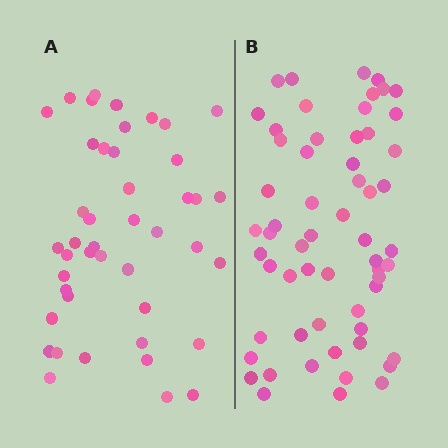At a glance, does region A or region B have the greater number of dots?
Region B (the right region) has more dots.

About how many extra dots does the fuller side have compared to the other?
Region B has approximately 15 more dots than region A.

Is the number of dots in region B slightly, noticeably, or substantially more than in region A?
Region B has noticeably more, but not dramatically so. The ratio is roughly 1.3 to 1.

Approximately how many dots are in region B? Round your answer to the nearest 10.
About 60 dots. (The exact count is 59, which rounds to 60.)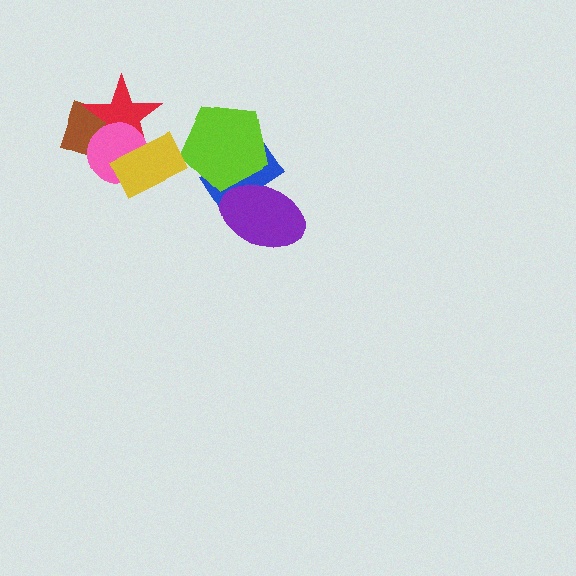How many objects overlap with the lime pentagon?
2 objects overlap with the lime pentagon.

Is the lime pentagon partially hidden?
Yes, it is partially covered by another shape.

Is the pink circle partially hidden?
Yes, it is partially covered by another shape.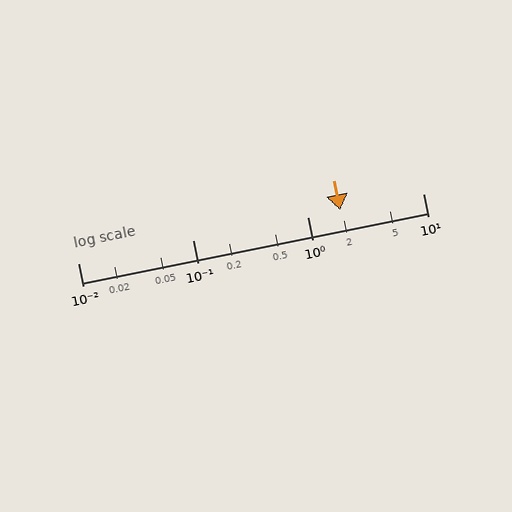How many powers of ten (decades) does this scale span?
The scale spans 3 decades, from 0.01 to 10.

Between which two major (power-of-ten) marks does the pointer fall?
The pointer is between 1 and 10.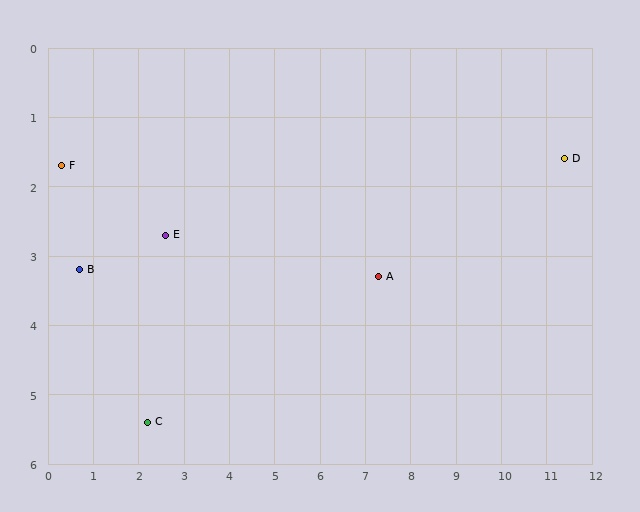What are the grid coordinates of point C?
Point C is at approximately (2.2, 5.4).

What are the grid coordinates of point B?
Point B is at approximately (0.7, 3.2).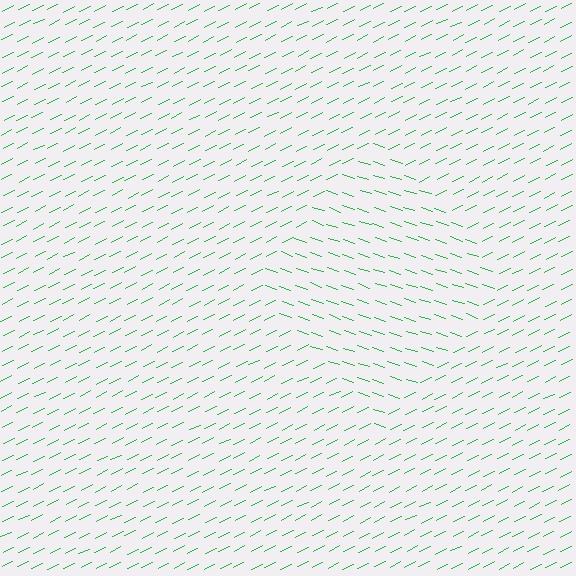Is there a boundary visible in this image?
Yes, there is a texture boundary formed by a change in line orientation.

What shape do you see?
I see a diamond.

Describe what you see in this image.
The image is filled with small green line segments. A diamond region in the image has lines oriented differently from the surrounding lines, creating a visible texture boundary.